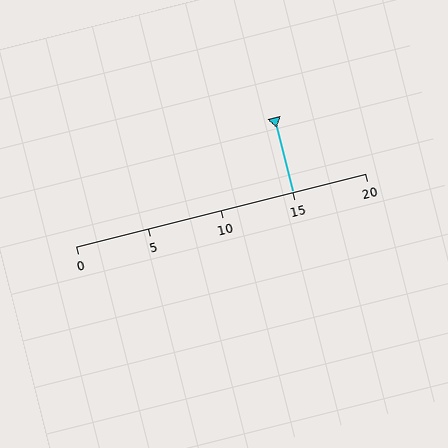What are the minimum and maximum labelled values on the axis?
The axis runs from 0 to 20.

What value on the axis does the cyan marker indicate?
The marker indicates approximately 15.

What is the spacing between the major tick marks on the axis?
The major ticks are spaced 5 apart.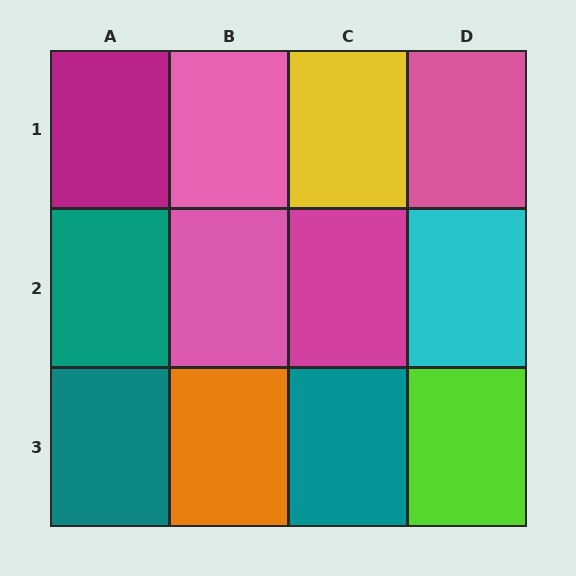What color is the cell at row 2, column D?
Cyan.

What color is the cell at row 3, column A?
Teal.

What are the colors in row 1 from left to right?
Magenta, pink, yellow, pink.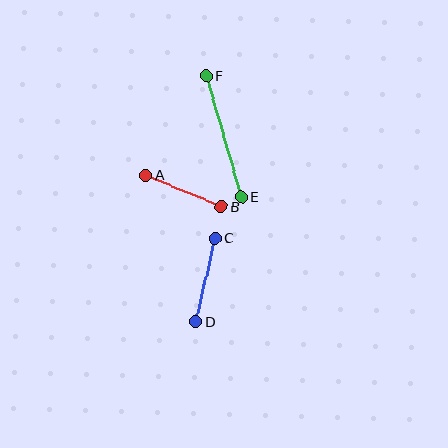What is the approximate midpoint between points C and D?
The midpoint is at approximately (205, 280) pixels.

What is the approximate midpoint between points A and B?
The midpoint is at approximately (184, 191) pixels.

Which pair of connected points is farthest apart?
Points E and F are farthest apart.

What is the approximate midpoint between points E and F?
The midpoint is at approximately (224, 136) pixels.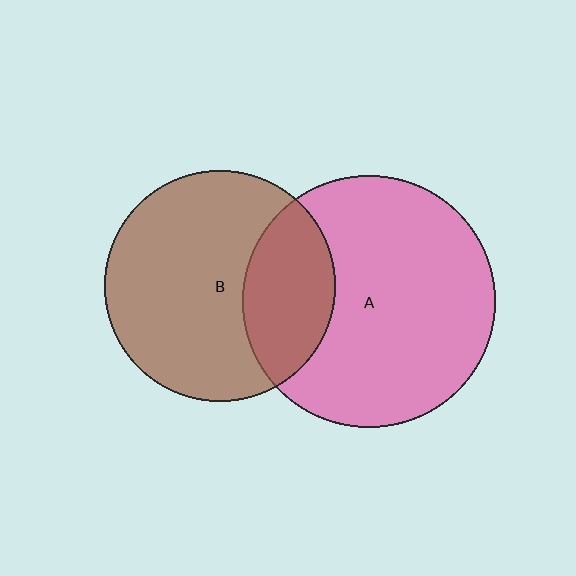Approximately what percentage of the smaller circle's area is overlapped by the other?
Approximately 30%.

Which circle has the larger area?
Circle A (pink).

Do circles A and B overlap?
Yes.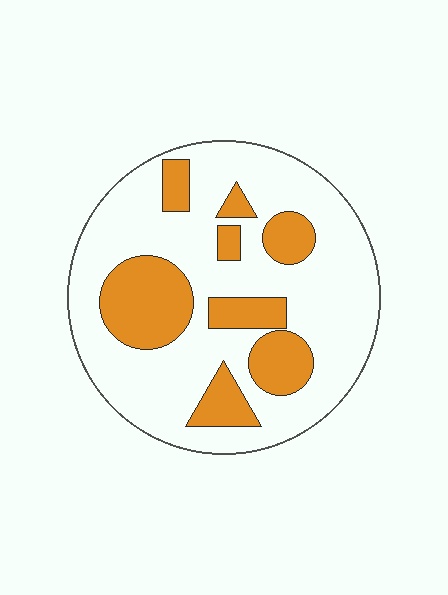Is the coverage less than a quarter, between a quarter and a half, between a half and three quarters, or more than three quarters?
Between a quarter and a half.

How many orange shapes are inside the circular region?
8.